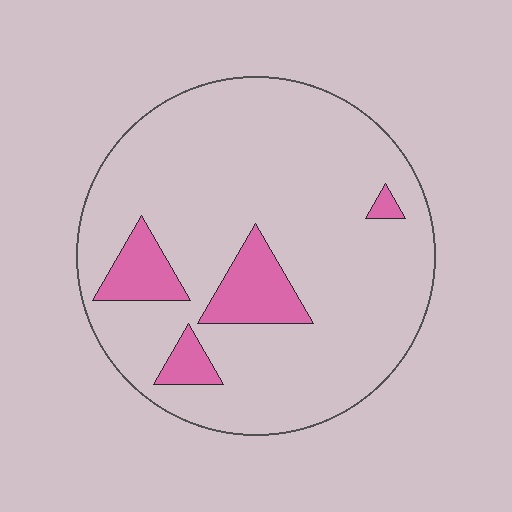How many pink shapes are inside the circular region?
4.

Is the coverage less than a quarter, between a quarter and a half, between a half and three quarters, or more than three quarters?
Less than a quarter.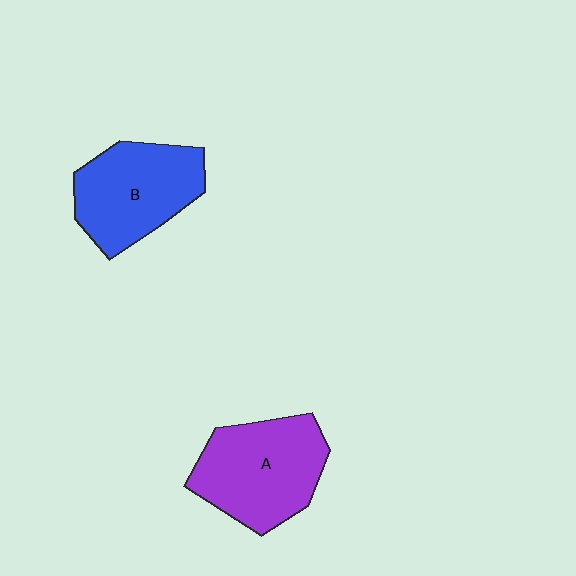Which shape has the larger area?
Shape A (purple).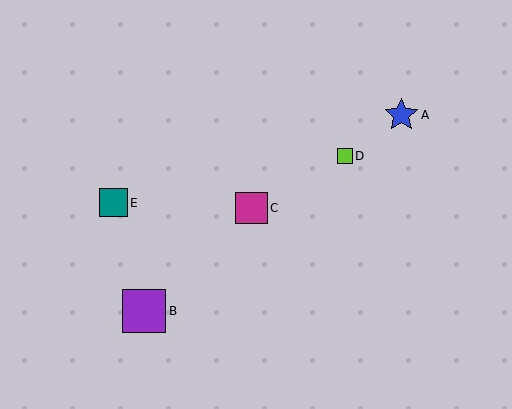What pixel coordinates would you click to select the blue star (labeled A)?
Click at (401, 115) to select the blue star A.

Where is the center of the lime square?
The center of the lime square is at (345, 156).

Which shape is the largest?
The purple square (labeled B) is the largest.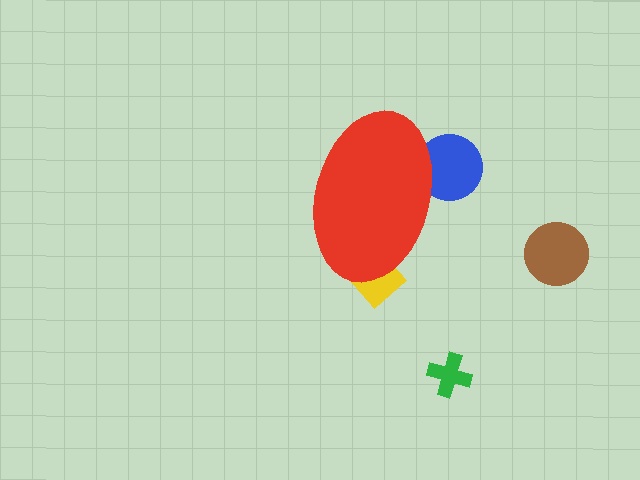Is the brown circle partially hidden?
No, the brown circle is fully visible.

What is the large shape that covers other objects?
A red ellipse.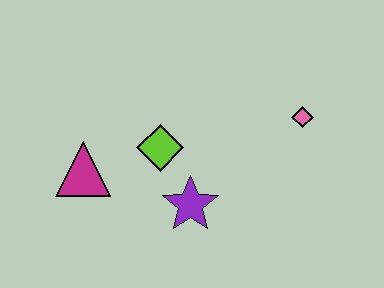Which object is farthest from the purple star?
The pink diamond is farthest from the purple star.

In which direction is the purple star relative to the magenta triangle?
The purple star is to the right of the magenta triangle.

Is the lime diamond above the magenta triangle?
Yes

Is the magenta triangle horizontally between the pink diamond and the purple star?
No